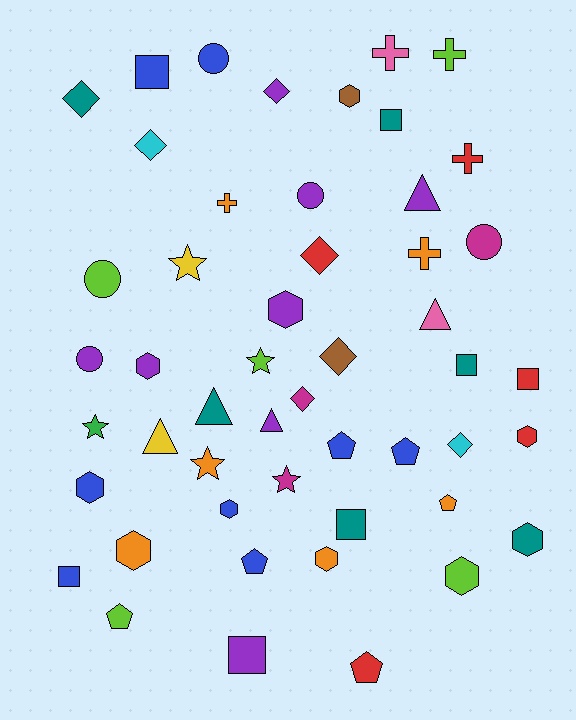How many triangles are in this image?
There are 5 triangles.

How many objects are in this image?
There are 50 objects.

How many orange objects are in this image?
There are 6 orange objects.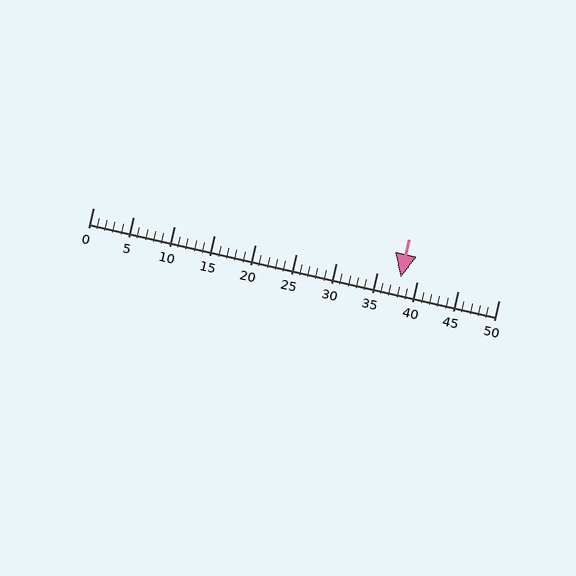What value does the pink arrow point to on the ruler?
The pink arrow points to approximately 38.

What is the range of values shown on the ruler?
The ruler shows values from 0 to 50.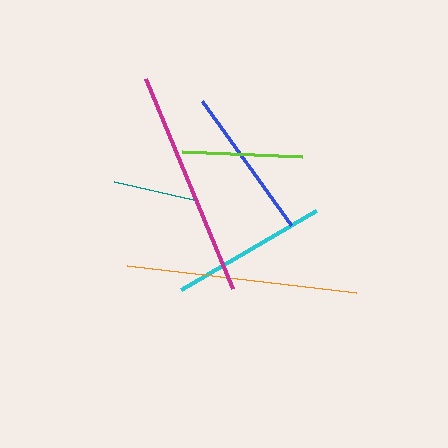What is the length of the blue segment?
The blue segment is approximately 153 pixels long.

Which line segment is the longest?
The orange line is the longest at approximately 231 pixels.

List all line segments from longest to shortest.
From longest to shortest: orange, magenta, cyan, blue, lime, teal.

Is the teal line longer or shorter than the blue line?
The blue line is longer than the teal line.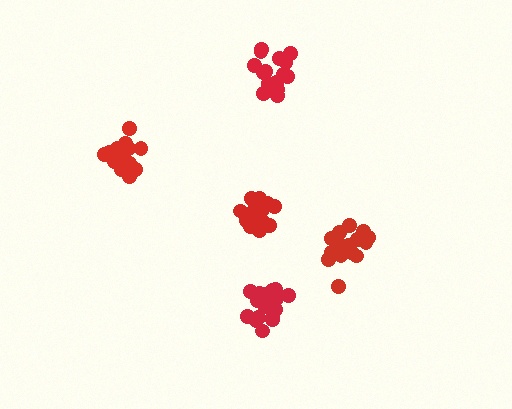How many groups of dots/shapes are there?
There are 5 groups.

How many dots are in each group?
Group 1: 18 dots, Group 2: 18 dots, Group 3: 16 dots, Group 4: 18 dots, Group 5: 19 dots (89 total).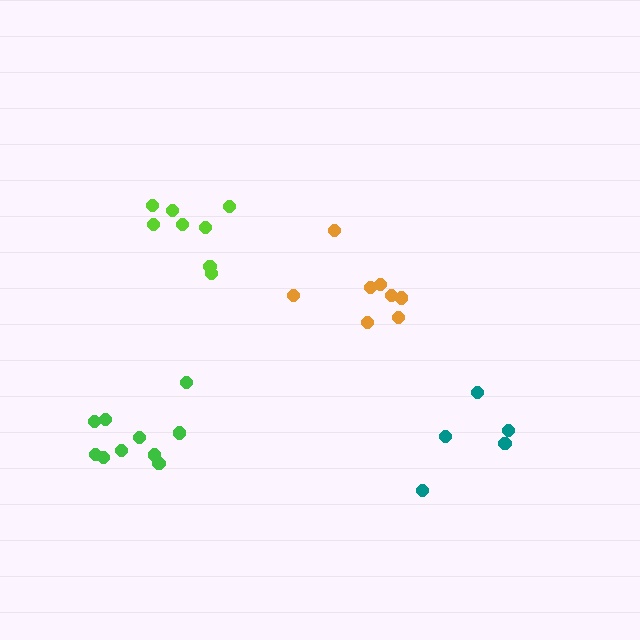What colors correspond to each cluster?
The clusters are colored: orange, teal, green, lime.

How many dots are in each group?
Group 1: 8 dots, Group 2: 5 dots, Group 3: 10 dots, Group 4: 8 dots (31 total).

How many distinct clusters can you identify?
There are 4 distinct clusters.